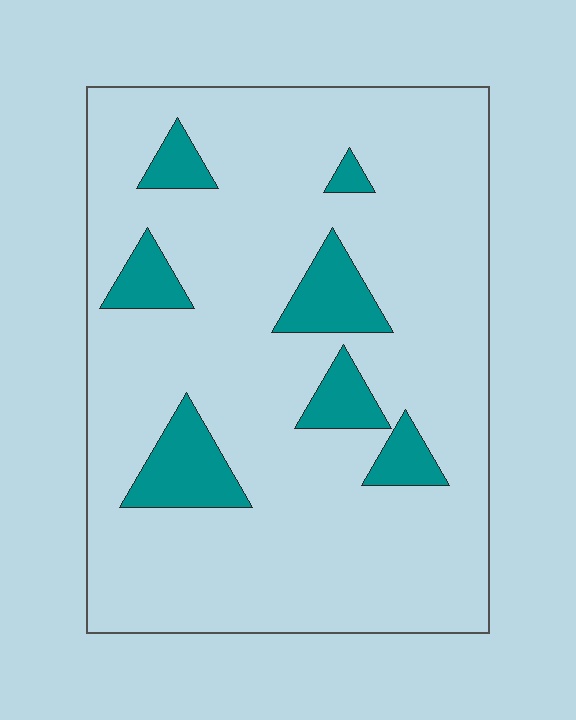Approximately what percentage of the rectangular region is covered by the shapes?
Approximately 15%.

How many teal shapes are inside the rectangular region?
7.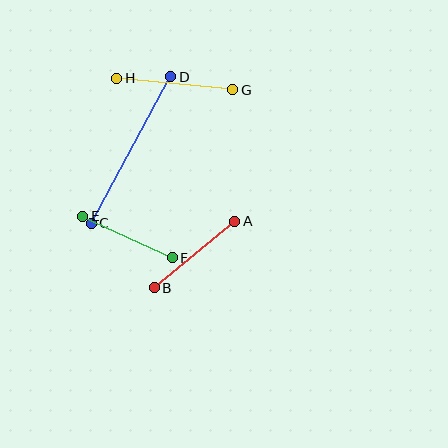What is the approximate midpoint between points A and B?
The midpoint is at approximately (194, 254) pixels.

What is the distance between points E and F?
The distance is approximately 99 pixels.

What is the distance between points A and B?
The distance is approximately 105 pixels.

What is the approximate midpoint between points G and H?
The midpoint is at approximately (175, 84) pixels.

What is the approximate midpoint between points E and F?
The midpoint is at approximately (128, 237) pixels.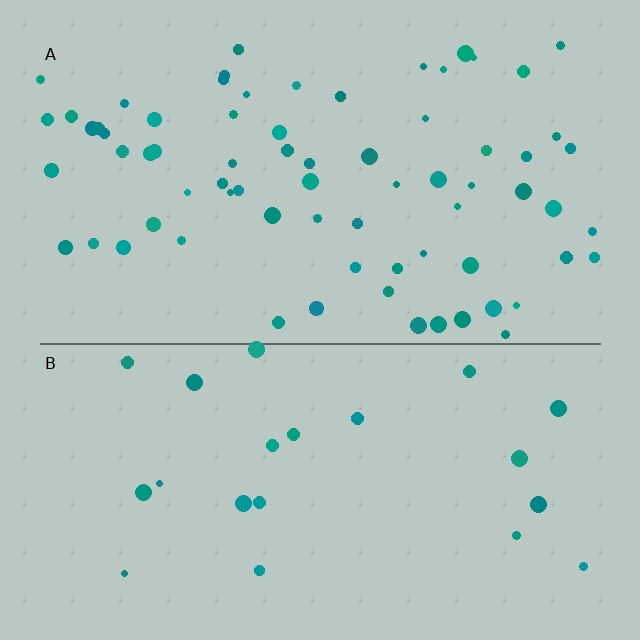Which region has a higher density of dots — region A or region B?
A (the top).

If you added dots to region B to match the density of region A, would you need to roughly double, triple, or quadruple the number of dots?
Approximately triple.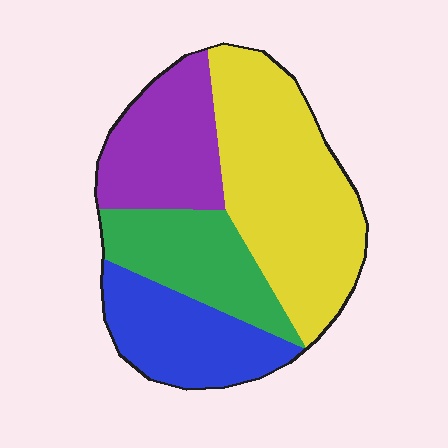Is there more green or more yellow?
Yellow.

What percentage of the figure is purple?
Purple takes up about one fifth (1/5) of the figure.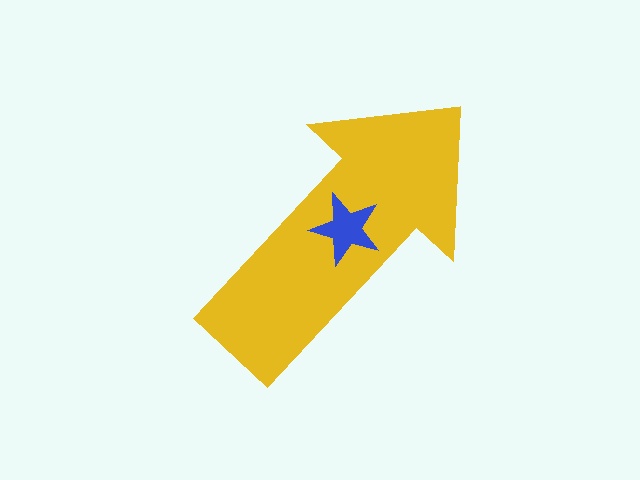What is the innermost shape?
The blue star.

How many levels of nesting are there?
2.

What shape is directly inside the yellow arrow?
The blue star.